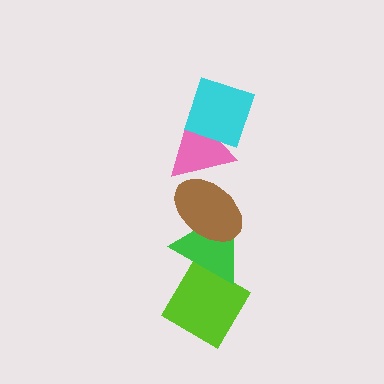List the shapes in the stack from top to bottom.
From top to bottom: the cyan diamond, the pink triangle, the brown ellipse, the green triangle, the lime diamond.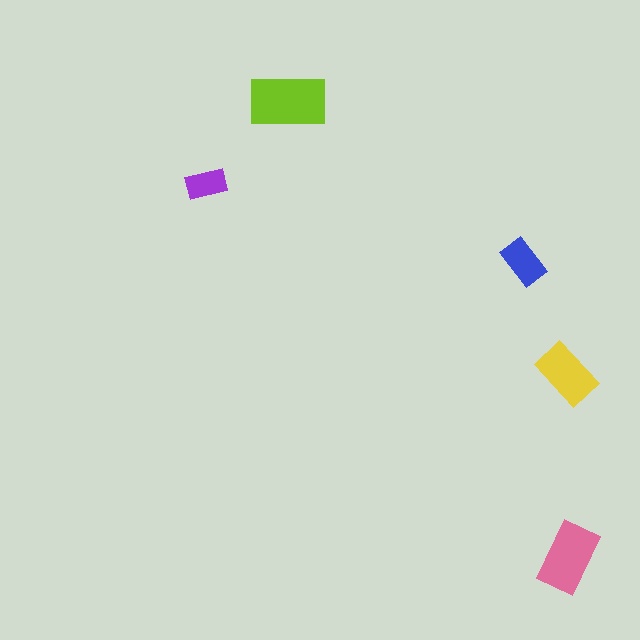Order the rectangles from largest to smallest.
the lime one, the pink one, the yellow one, the blue one, the purple one.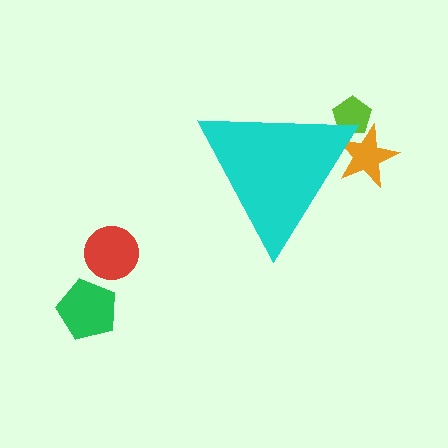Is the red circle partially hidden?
No, the red circle is fully visible.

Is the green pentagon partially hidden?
No, the green pentagon is fully visible.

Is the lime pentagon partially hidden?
Yes, the lime pentagon is partially hidden behind the cyan triangle.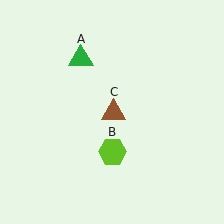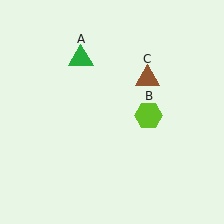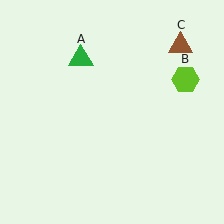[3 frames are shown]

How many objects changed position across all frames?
2 objects changed position: lime hexagon (object B), brown triangle (object C).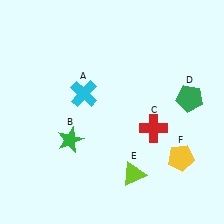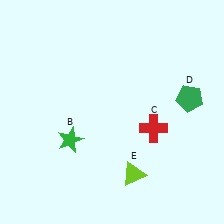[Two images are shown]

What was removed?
The cyan cross (A), the yellow pentagon (F) were removed in Image 2.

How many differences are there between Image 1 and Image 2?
There are 2 differences between the two images.